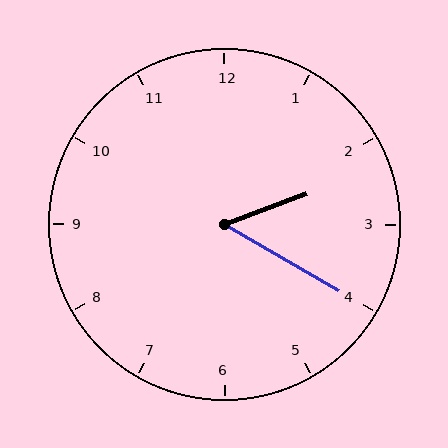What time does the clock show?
2:20.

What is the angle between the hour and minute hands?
Approximately 50 degrees.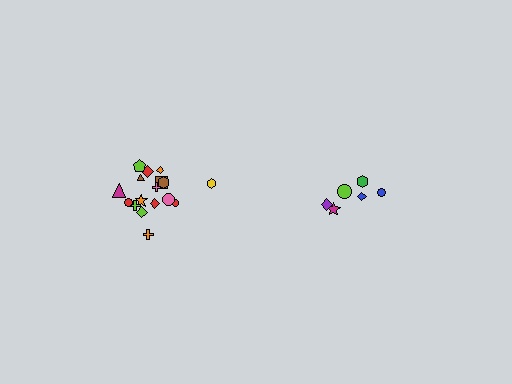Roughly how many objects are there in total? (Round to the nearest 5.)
Roughly 25 objects in total.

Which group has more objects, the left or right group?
The left group.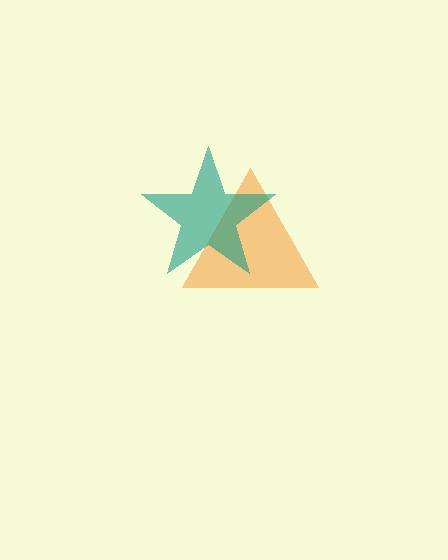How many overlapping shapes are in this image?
There are 2 overlapping shapes in the image.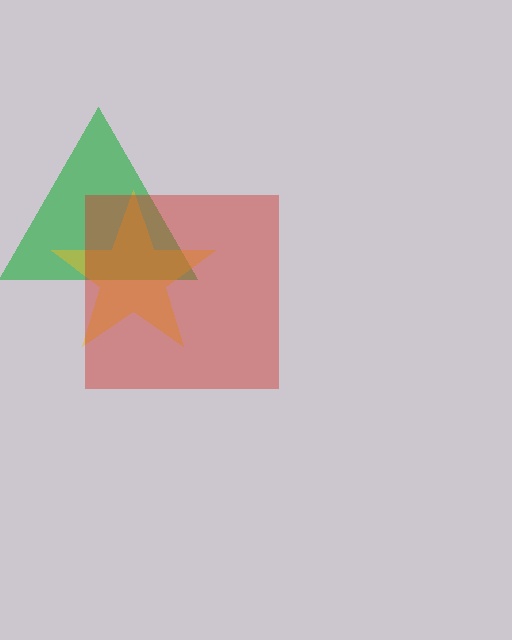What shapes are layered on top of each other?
The layered shapes are: a green triangle, a yellow star, a red square.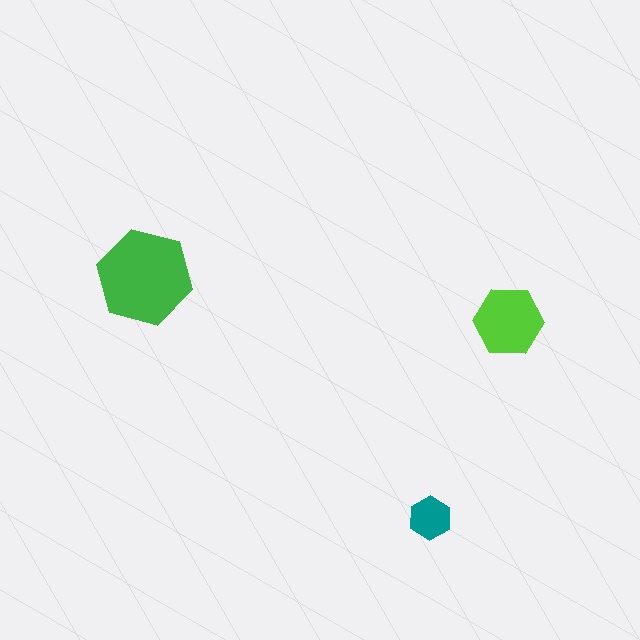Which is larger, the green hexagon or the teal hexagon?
The green one.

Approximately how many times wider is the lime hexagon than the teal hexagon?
About 1.5 times wider.